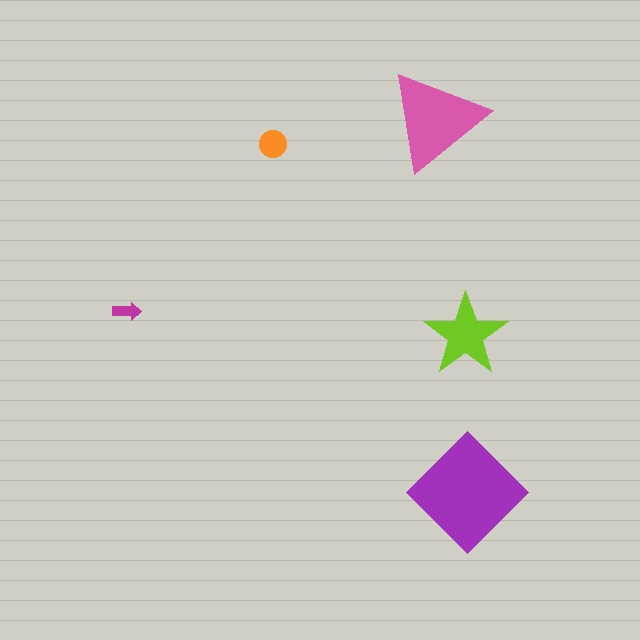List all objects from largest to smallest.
The purple diamond, the pink triangle, the lime star, the orange circle, the magenta arrow.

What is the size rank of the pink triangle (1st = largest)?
2nd.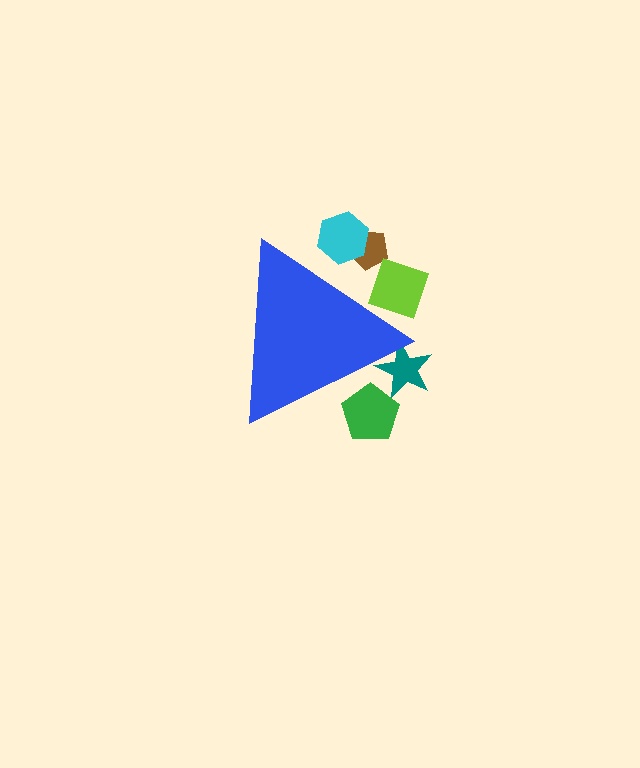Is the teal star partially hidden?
Yes, the teal star is partially hidden behind the blue triangle.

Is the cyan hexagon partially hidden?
Yes, the cyan hexagon is partially hidden behind the blue triangle.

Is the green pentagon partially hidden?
Yes, the green pentagon is partially hidden behind the blue triangle.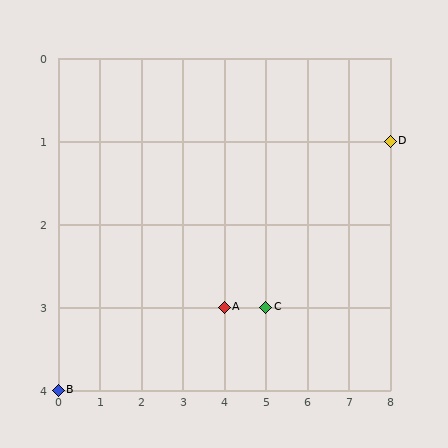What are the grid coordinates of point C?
Point C is at grid coordinates (5, 3).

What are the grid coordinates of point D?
Point D is at grid coordinates (8, 1).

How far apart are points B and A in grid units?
Points B and A are 4 columns and 1 row apart (about 4.1 grid units diagonally).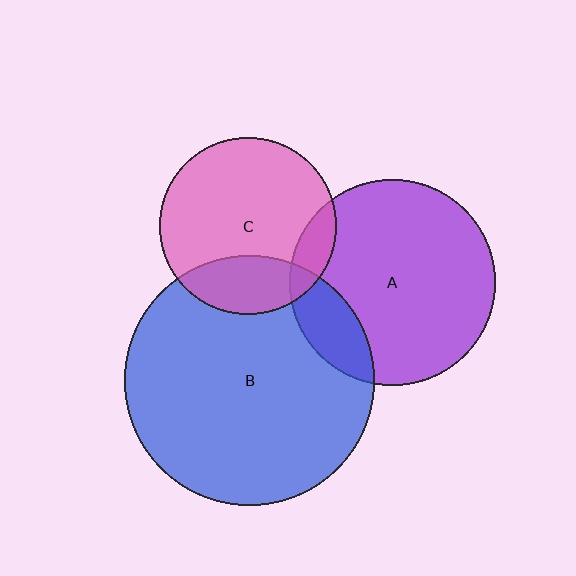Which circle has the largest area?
Circle B (blue).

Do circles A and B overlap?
Yes.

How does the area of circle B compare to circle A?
Approximately 1.5 times.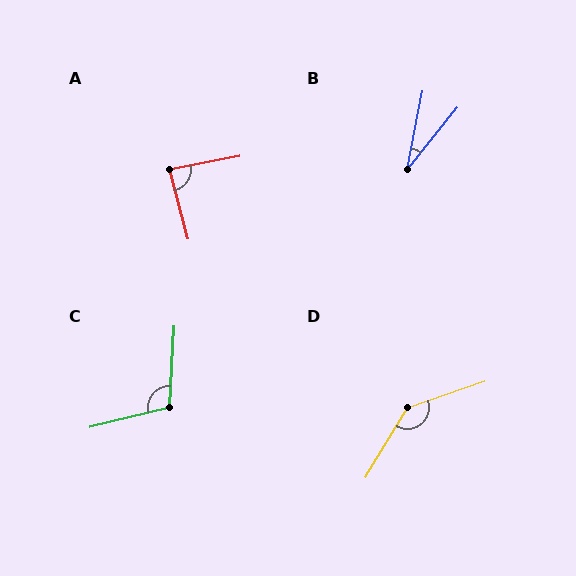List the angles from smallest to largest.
B (28°), A (86°), C (106°), D (140°).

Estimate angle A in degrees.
Approximately 86 degrees.